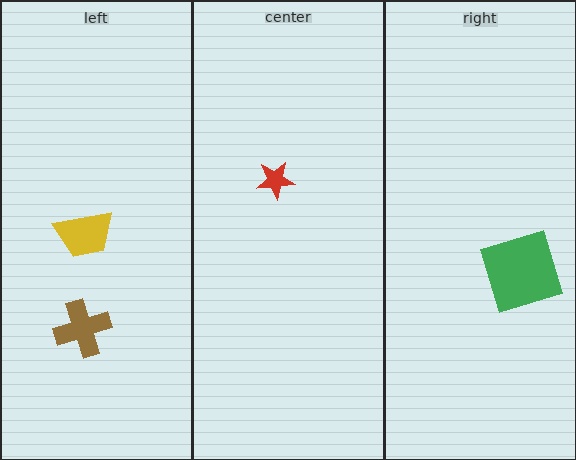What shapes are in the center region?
The red star.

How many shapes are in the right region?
1.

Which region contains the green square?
The right region.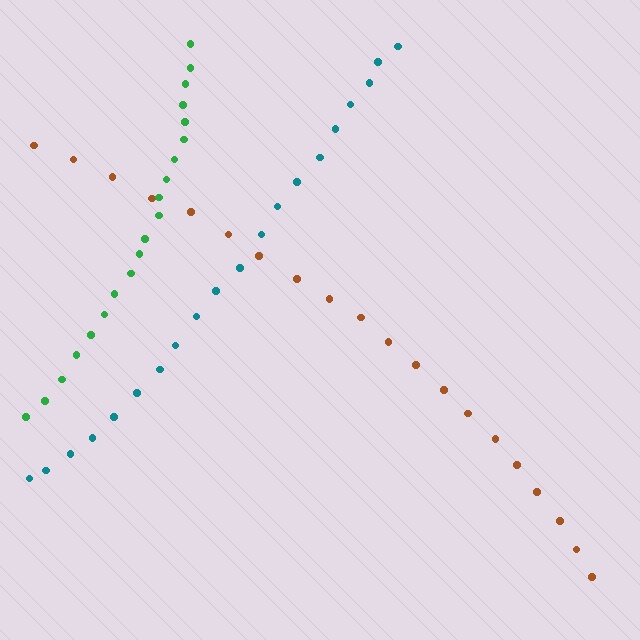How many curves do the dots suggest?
There are 3 distinct paths.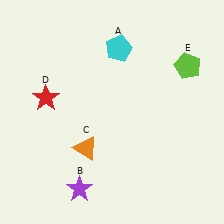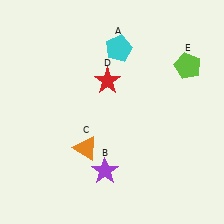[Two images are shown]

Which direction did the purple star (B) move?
The purple star (B) moved right.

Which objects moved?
The objects that moved are: the purple star (B), the red star (D).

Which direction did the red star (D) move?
The red star (D) moved right.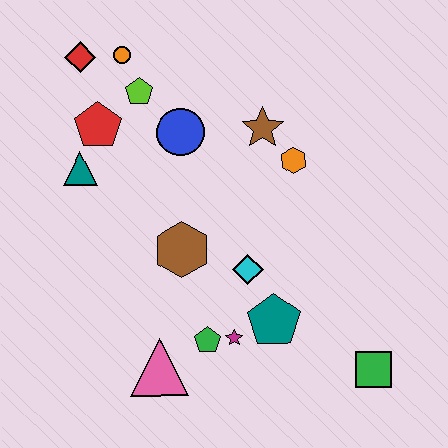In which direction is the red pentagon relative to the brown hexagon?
The red pentagon is above the brown hexagon.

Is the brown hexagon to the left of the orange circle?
No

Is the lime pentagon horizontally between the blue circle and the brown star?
No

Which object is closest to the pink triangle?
The green pentagon is closest to the pink triangle.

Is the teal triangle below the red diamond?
Yes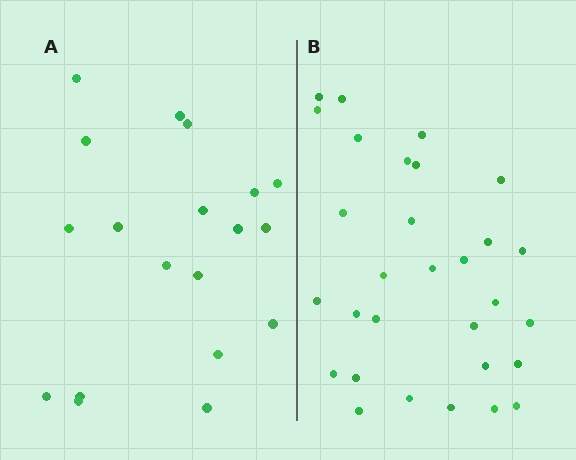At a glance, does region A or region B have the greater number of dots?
Region B (the right region) has more dots.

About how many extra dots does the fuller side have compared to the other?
Region B has roughly 12 or so more dots than region A.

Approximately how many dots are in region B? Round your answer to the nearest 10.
About 30 dots.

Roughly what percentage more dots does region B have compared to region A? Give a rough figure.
About 60% more.